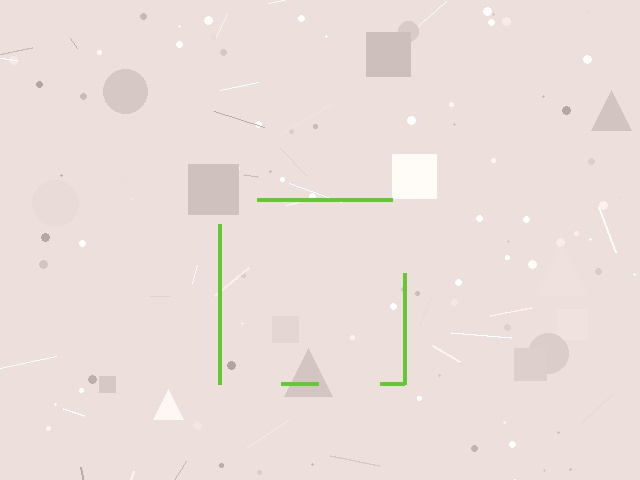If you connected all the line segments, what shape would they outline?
They would outline a square.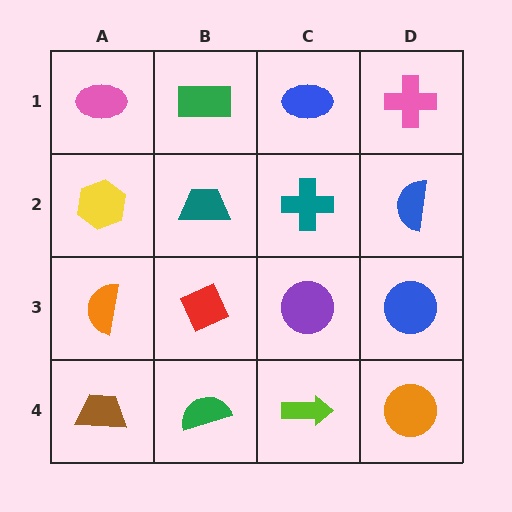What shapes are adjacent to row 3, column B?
A teal trapezoid (row 2, column B), a green semicircle (row 4, column B), an orange semicircle (row 3, column A), a purple circle (row 3, column C).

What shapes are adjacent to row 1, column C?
A teal cross (row 2, column C), a green rectangle (row 1, column B), a pink cross (row 1, column D).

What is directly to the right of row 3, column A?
A red diamond.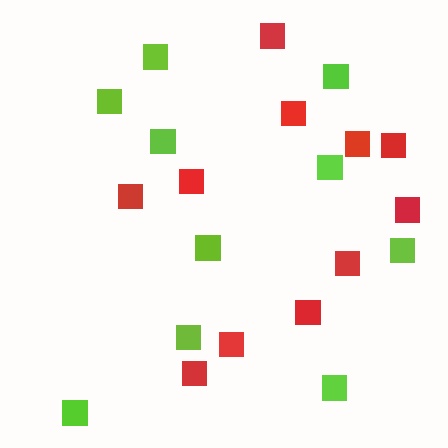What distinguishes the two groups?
There are 2 groups: one group of red squares (11) and one group of lime squares (10).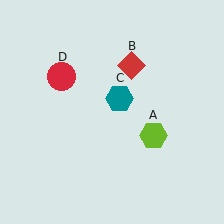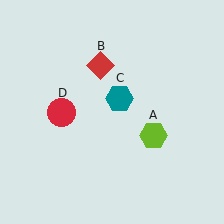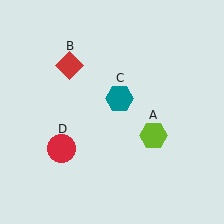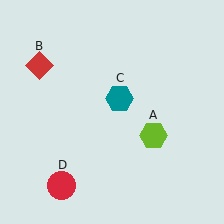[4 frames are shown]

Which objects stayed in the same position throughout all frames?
Lime hexagon (object A) and teal hexagon (object C) remained stationary.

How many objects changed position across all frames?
2 objects changed position: red diamond (object B), red circle (object D).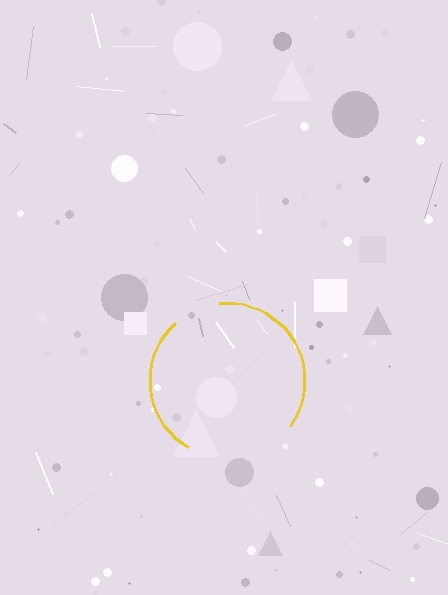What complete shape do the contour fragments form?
The contour fragments form a circle.